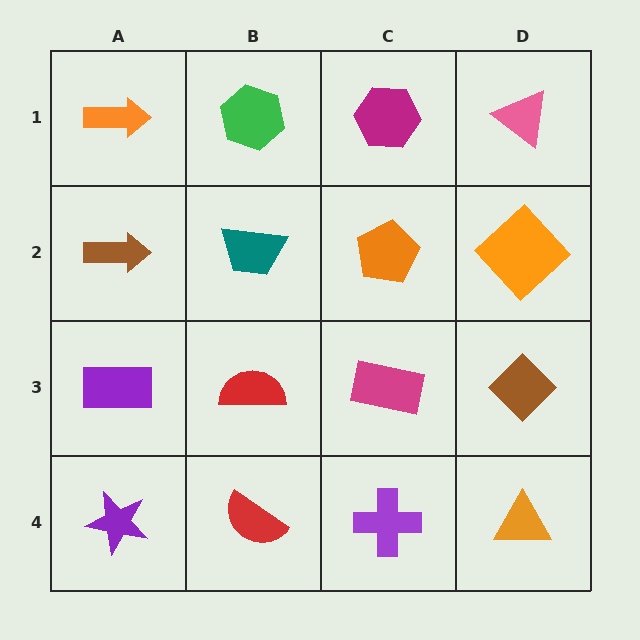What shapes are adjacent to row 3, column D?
An orange diamond (row 2, column D), an orange triangle (row 4, column D), a magenta rectangle (row 3, column C).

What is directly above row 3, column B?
A teal trapezoid.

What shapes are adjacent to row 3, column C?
An orange pentagon (row 2, column C), a purple cross (row 4, column C), a red semicircle (row 3, column B), a brown diamond (row 3, column D).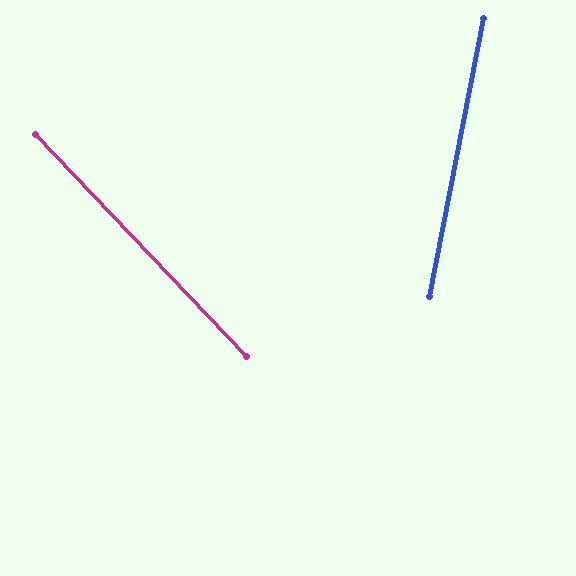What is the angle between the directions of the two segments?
Approximately 54 degrees.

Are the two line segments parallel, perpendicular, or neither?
Neither parallel nor perpendicular — they differ by about 54°.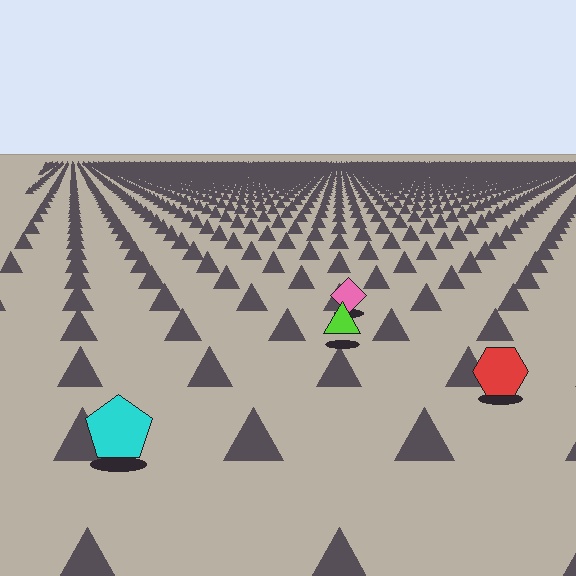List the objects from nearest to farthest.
From nearest to farthest: the cyan pentagon, the red hexagon, the lime triangle, the pink diamond.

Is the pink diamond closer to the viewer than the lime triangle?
No. The lime triangle is closer — you can tell from the texture gradient: the ground texture is coarser near it.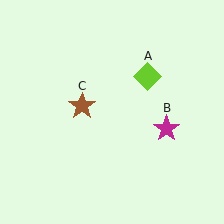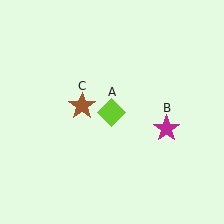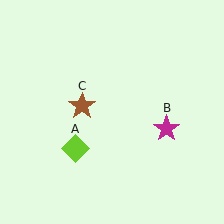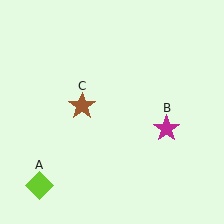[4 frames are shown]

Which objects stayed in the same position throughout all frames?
Magenta star (object B) and brown star (object C) remained stationary.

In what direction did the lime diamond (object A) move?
The lime diamond (object A) moved down and to the left.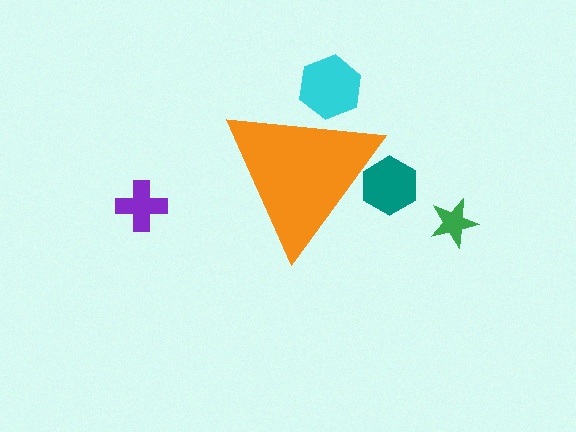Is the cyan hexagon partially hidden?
Yes, the cyan hexagon is partially hidden behind the orange triangle.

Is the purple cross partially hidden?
No, the purple cross is fully visible.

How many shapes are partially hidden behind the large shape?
2 shapes are partially hidden.